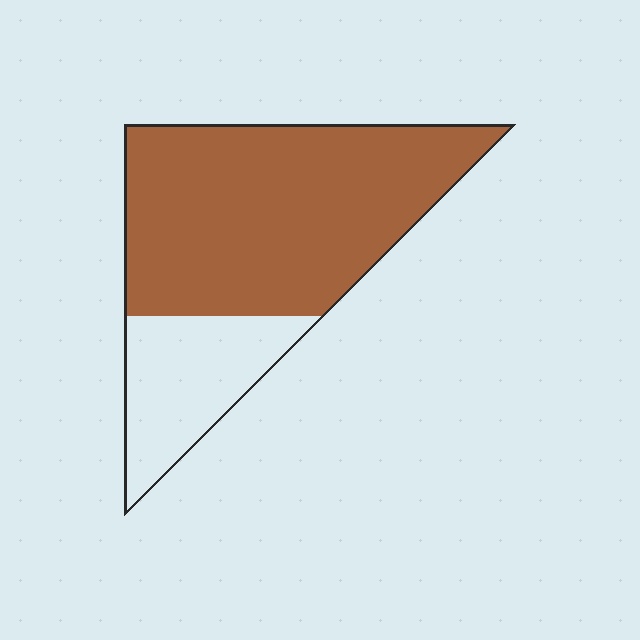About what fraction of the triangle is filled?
About three quarters (3/4).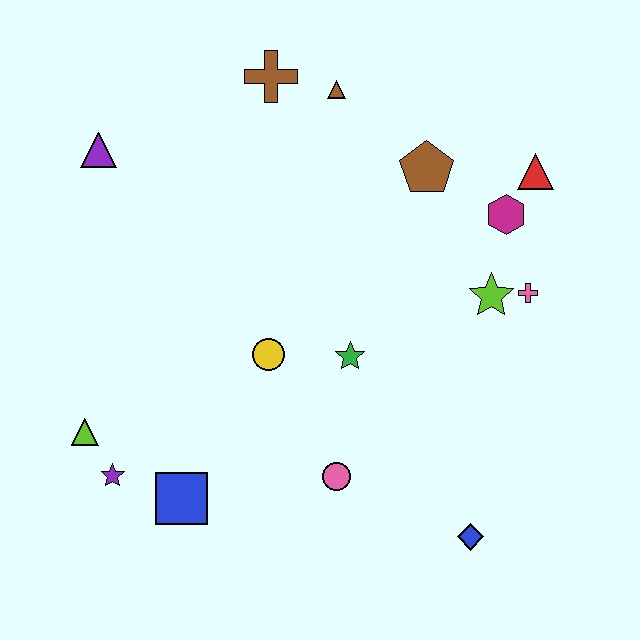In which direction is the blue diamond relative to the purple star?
The blue diamond is to the right of the purple star.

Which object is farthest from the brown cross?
The blue diamond is farthest from the brown cross.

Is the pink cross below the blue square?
No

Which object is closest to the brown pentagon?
The magenta hexagon is closest to the brown pentagon.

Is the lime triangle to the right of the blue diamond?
No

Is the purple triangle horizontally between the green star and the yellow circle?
No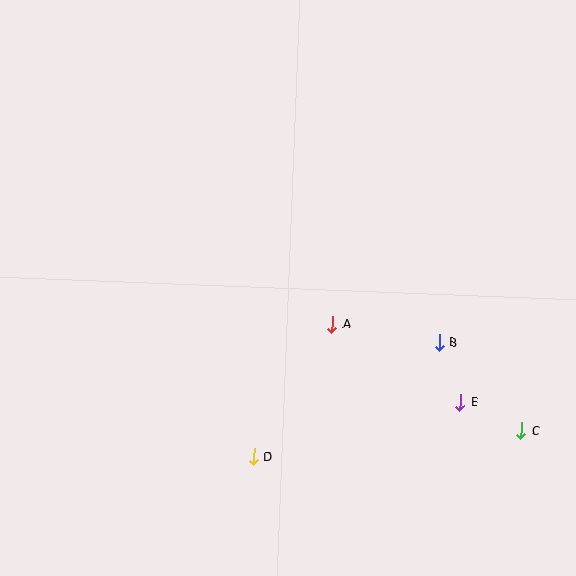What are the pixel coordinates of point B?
Point B is at (439, 342).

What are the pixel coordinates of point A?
Point A is at (332, 324).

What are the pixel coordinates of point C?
Point C is at (521, 431).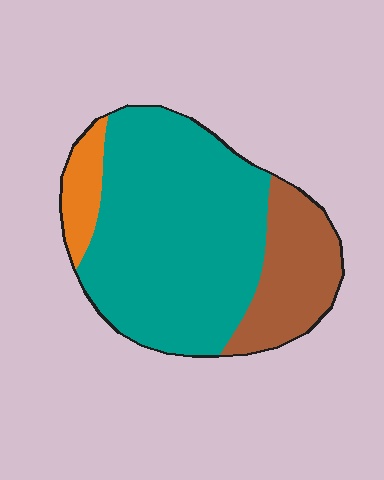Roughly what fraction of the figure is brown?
Brown takes up between a sixth and a third of the figure.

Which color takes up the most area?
Teal, at roughly 70%.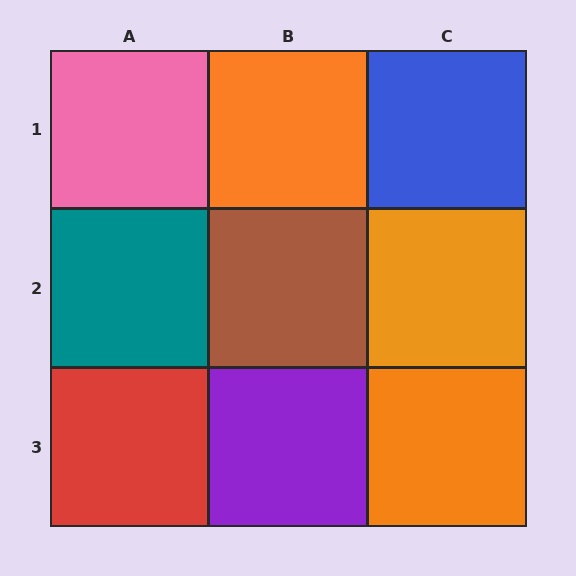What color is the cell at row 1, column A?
Pink.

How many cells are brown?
1 cell is brown.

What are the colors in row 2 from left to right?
Teal, brown, orange.